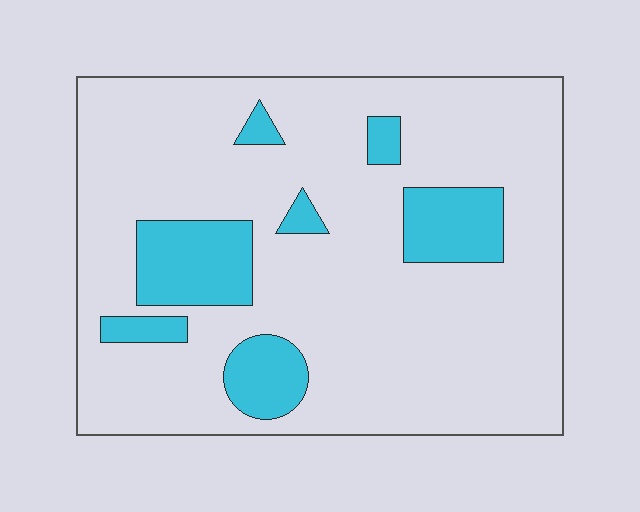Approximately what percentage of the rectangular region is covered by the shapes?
Approximately 15%.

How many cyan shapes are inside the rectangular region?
7.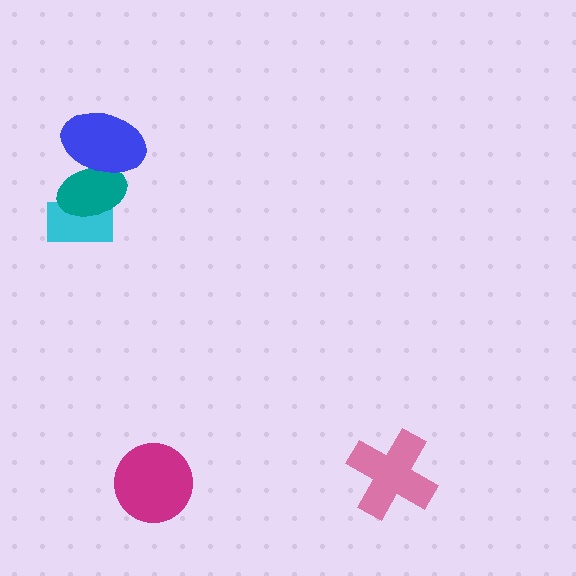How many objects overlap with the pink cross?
0 objects overlap with the pink cross.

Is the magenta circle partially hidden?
No, no other shape covers it.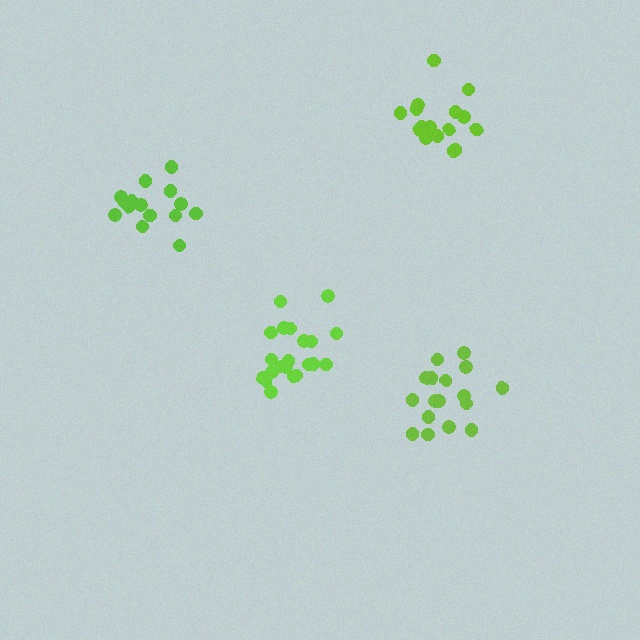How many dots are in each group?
Group 1: 17 dots, Group 2: 15 dots, Group 3: 17 dots, Group 4: 21 dots (70 total).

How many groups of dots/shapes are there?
There are 4 groups.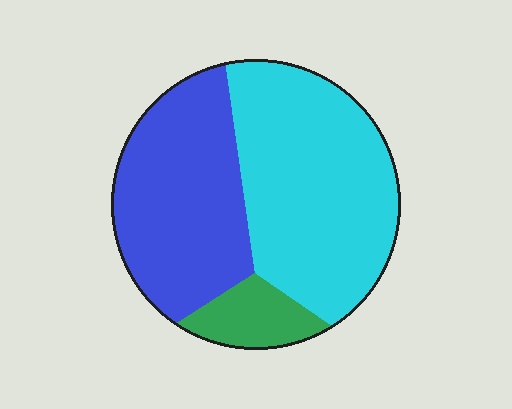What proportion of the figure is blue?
Blue covers 39% of the figure.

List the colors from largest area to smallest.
From largest to smallest: cyan, blue, green.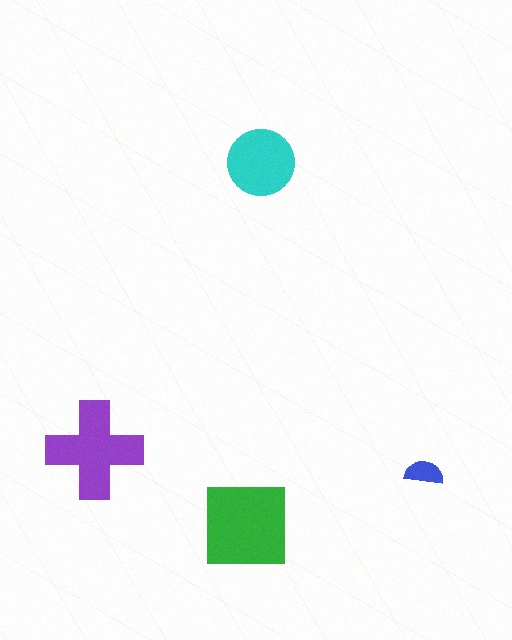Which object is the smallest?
The blue semicircle.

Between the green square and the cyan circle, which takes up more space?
The green square.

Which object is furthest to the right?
The blue semicircle is rightmost.